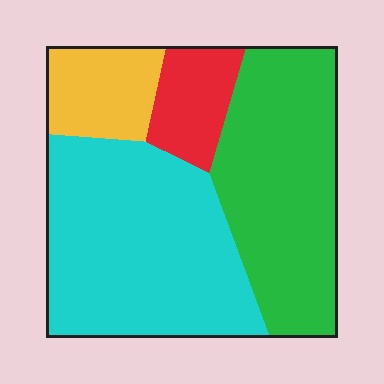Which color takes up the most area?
Cyan, at roughly 45%.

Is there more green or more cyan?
Cyan.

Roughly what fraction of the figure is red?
Red takes up less than a quarter of the figure.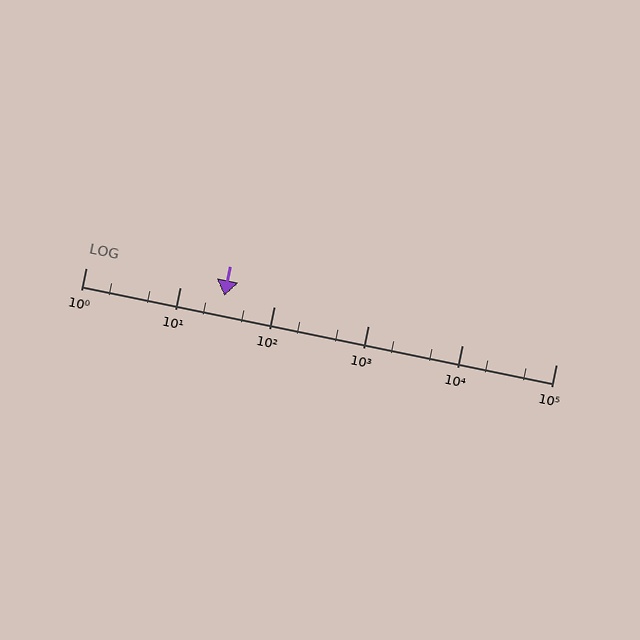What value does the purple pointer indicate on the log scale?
The pointer indicates approximately 30.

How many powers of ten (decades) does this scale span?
The scale spans 5 decades, from 1 to 100000.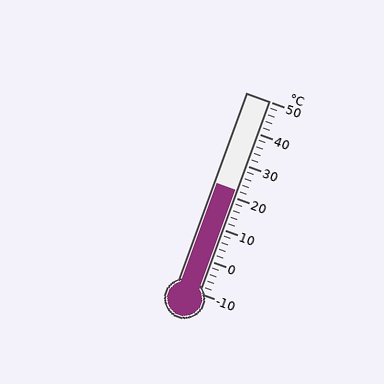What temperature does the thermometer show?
The thermometer shows approximately 22°C.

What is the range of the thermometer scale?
The thermometer scale ranges from -10°C to 50°C.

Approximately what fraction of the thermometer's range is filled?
The thermometer is filled to approximately 55% of its range.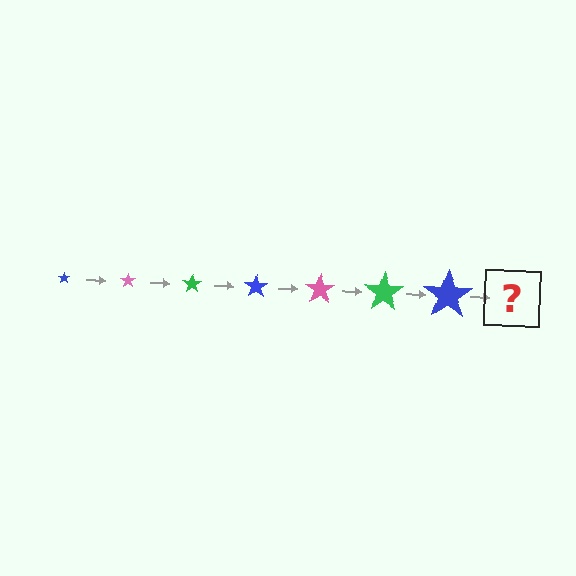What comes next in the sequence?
The next element should be a pink star, larger than the previous one.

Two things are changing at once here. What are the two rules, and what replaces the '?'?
The two rules are that the star grows larger each step and the color cycles through blue, pink, and green. The '?' should be a pink star, larger than the previous one.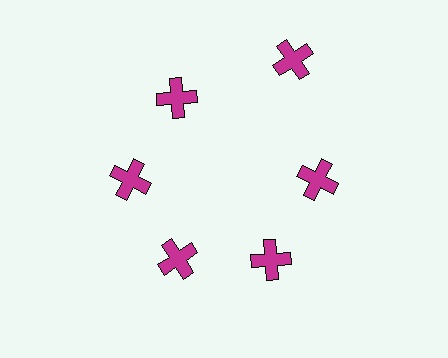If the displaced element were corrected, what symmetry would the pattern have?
It would have 6-fold rotational symmetry — the pattern would map onto itself every 60 degrees.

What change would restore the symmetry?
The symmetry would be restored by moving it inward, back onto the ring so that all 6 crosses sit at equal angles and equal distance from the center.